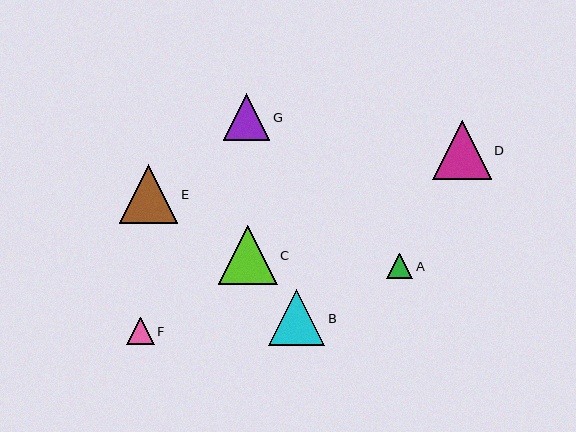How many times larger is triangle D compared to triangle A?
Triangle D is approximately 2.3 times the size of triangle A.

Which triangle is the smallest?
Triangle A is the smallest with a size of approximately 26 pixels.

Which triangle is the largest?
Triangle C is the largest with a size of approximately 59 pixels.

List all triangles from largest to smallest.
From largest to smallest: C, E, D, B, G, F, A.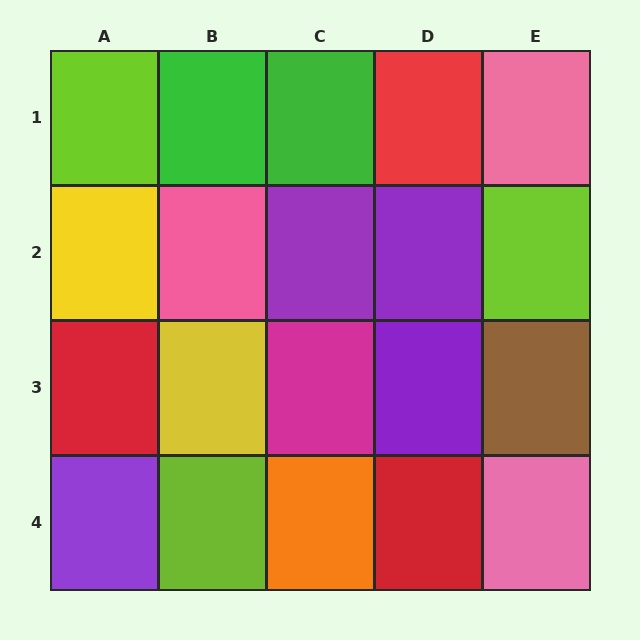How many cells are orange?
1 cell is orange.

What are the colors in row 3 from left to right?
Red, yellow, magenta, purple, brown.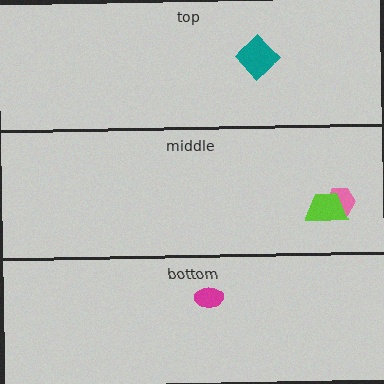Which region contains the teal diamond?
The top region.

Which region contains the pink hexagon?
The middle region.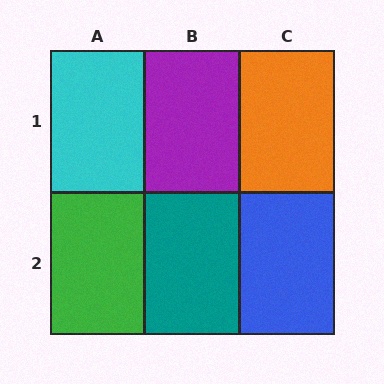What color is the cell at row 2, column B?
Teal.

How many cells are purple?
1 cell is purple.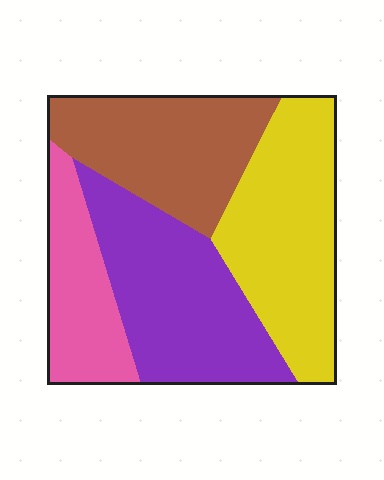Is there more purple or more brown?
Purple.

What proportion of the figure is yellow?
Yellow takes up about one third (1/3) of the figure.